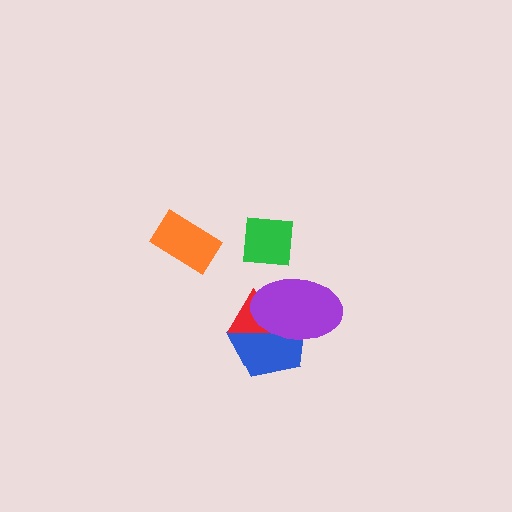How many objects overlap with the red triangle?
2 objects overlap with the red triangle.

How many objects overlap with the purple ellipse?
2 objects overlap with the purple ellipse.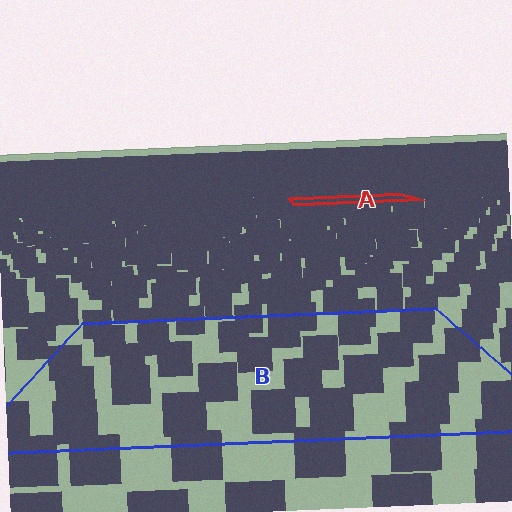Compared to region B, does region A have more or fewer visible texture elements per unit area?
Region A has more texture elements per unit area — they are packed more densely because it is farther away.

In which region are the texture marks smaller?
The texture marks are smaller in region A, because it is farther away.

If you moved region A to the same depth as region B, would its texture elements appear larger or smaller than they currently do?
They would appear larger. At a closer depth, the same texture elements are projected at a bigger on-screen size.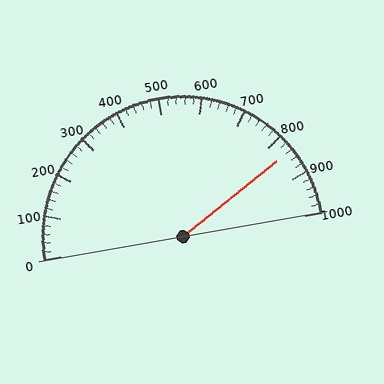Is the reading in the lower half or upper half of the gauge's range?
The reading is in the upper half of the range (0 to 1000).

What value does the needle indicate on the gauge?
The needle indicates approximately 840.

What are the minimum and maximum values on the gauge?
The gauge ranges from 0 to 1000.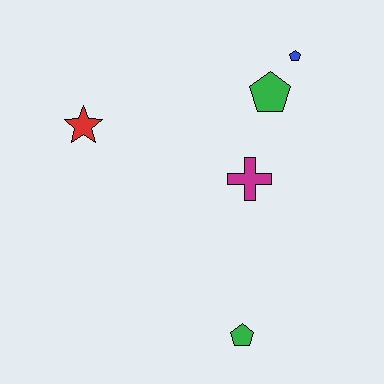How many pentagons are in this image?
There are 3 pentagons.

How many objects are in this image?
There are 5 objects.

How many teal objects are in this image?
There are no teal objects.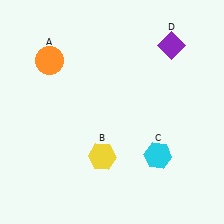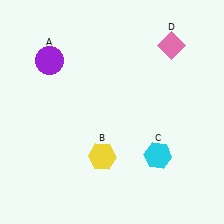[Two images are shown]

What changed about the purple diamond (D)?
In Image 1, D is purple. In Image 2, it changed to pink.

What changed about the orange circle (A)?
In Image 1, A is orange. In Image 2, it changed to purple.